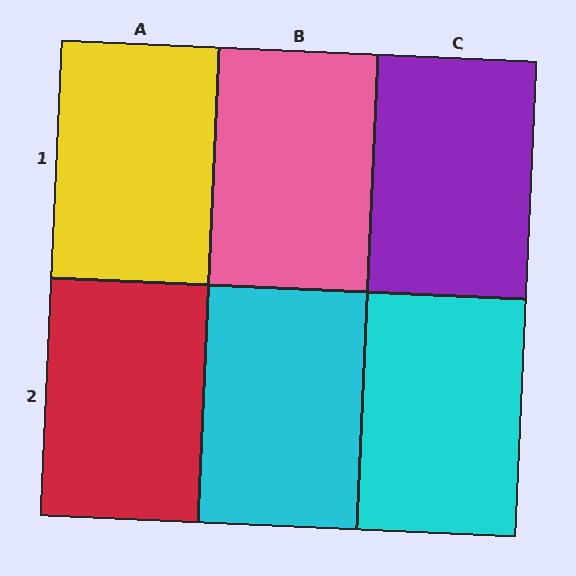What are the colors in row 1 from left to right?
Yellow, pink, purple.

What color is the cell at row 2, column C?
Cyan.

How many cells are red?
1 cell is red.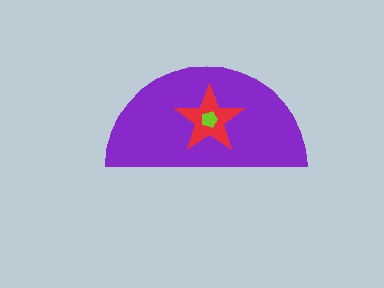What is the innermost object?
The lime pentagon.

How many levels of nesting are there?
3.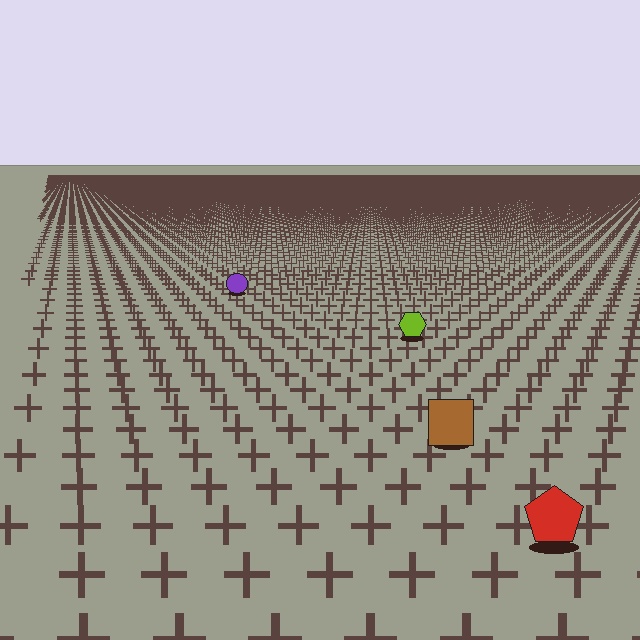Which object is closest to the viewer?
The red pentagon is closest. The texture marks near it are larger and more spread out.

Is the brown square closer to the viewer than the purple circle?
Yes. The brown square is closer — you can tell from the texture gradient: the ground texture is coarser near it.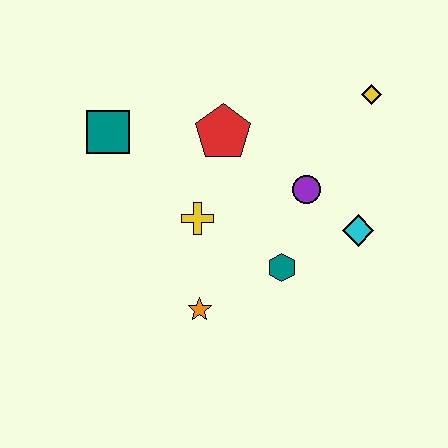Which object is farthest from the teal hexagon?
The teal square is farthest from the teal hexagon.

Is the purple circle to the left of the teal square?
No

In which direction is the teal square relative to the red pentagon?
The teal square is to the left of the red pentagon.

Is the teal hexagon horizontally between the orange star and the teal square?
No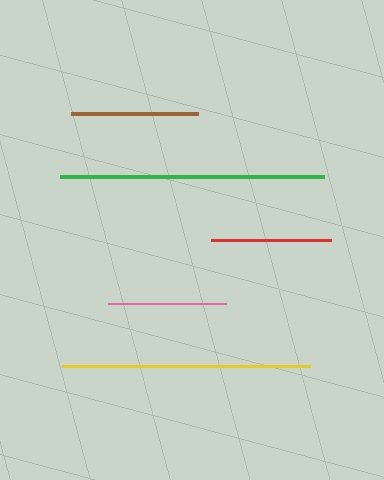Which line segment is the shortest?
The pink line is the shortest at approximately 118 pixels.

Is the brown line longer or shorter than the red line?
The brown line is longer than the red line.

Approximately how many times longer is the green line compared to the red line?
The green line is approximately 2.2 times the length of the red line.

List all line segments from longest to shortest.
From longest to shortest: green, yellow, brown, red, pink.